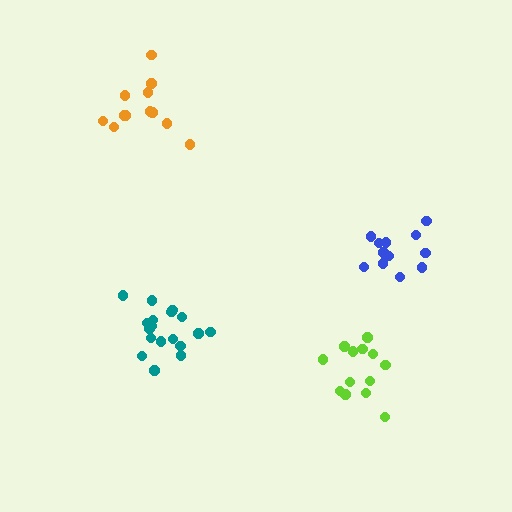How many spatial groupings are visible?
There are 4 spatial groupings.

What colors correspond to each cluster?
The clusters are colored: lime, orange, blue, teal.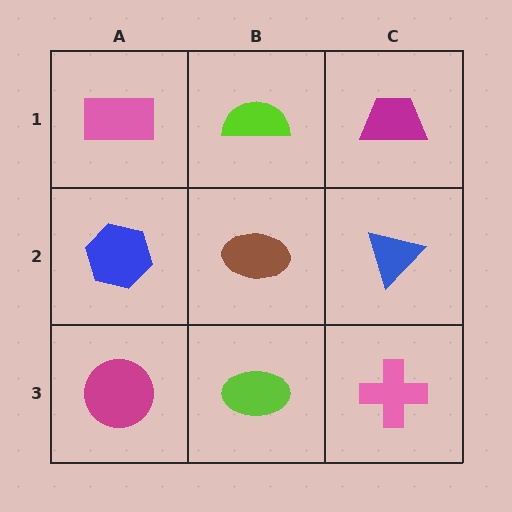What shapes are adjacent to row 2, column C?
A magenta trapezoid (row 1, column C), a pink cross (row 3, column C), a brown ellipse (row 2, column B).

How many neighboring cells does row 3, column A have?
2.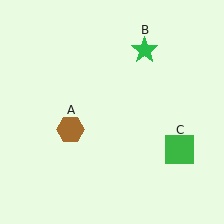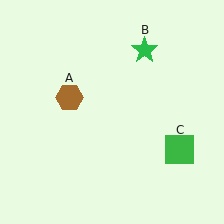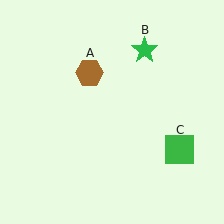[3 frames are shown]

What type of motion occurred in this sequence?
The brown hexagon (object A) rotated clockwise around the center of the scene.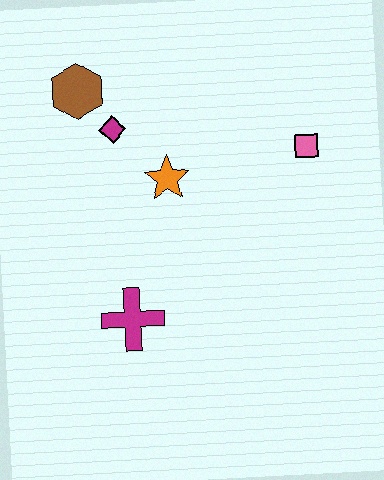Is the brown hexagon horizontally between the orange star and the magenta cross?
No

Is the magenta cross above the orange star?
No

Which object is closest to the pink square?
The orange star is closest to the pink square.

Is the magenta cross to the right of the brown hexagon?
Yes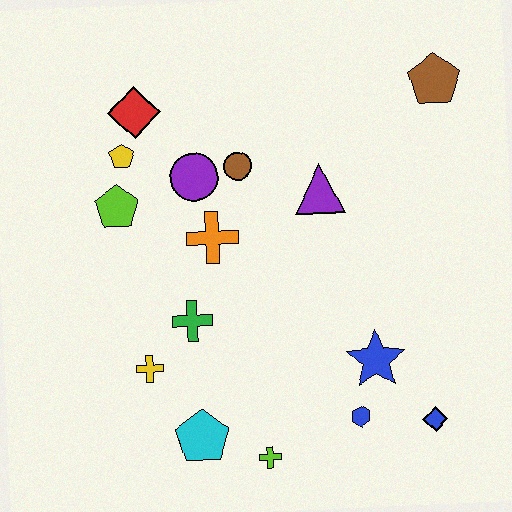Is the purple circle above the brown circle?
No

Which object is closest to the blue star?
The blue hexagon is closest to the blue star.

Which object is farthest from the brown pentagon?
The cyan pentagon is farthest from the brown pentagon.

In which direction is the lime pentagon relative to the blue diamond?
The lime pentagon is to the left of the blue diamond.